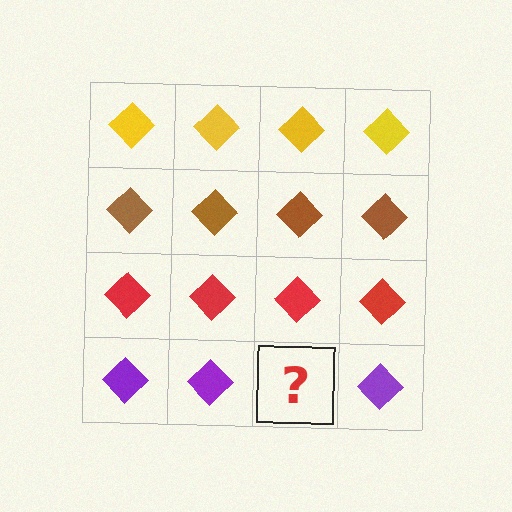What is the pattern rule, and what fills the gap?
The rule is that each row has a consistent color. The gap should be filled with a purple diamond.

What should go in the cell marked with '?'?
The missing cell should contain a purple diamond.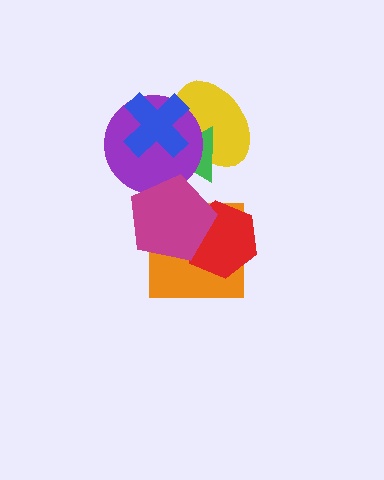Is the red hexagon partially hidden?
Yes, it is partially covered by another shape.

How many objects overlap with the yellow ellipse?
3 objects overlap with the yellow ellipse.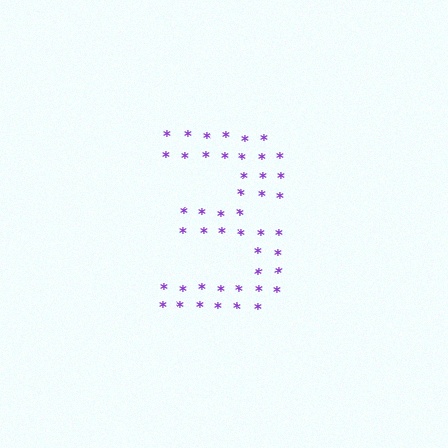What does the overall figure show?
The overall figure shows the digit 3.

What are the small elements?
The small elements are asterisks.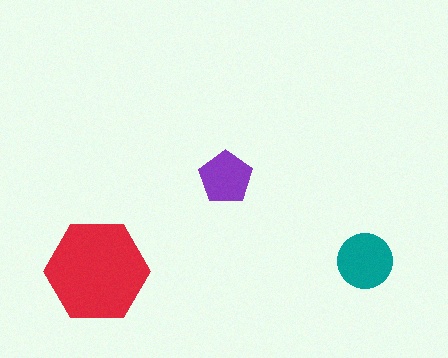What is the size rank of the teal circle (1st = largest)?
2nd.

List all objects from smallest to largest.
The purple pentagon, the teal circle, the red hexagon.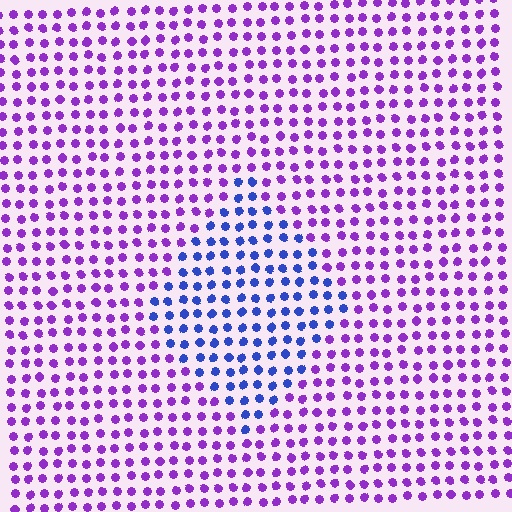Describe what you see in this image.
The image is filled with small purple elements in a uniform arrangement. A diamond-shaped region is visible where the elements are tinted to a slightly different hue, forming a subtle color boundary.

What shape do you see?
I see a diamond.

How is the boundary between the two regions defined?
The boundary is defined purely by a slight shift in hue (about 49 degrees). Spacing, size, and orientation are identical on both sides.